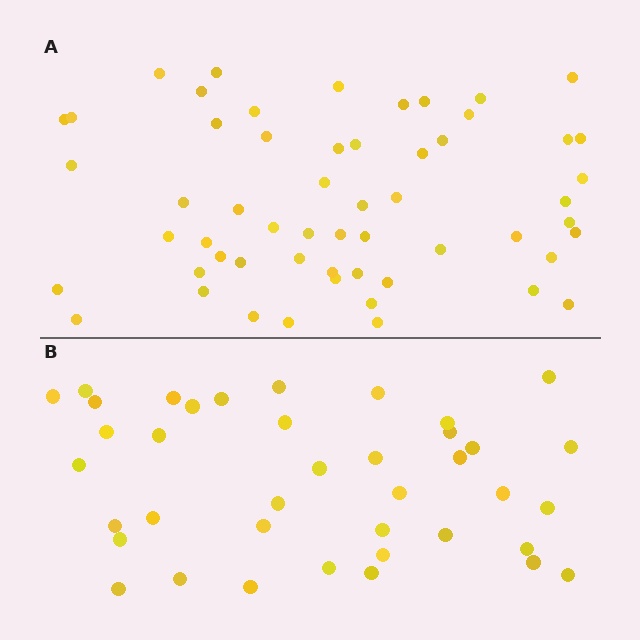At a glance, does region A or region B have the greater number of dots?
Region A (the top region) has more dots.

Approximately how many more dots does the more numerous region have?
Region A has approximately 15 more dots than region B.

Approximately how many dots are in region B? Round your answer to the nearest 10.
About 40 dots. (The exact count is 39, which rounds to 40.)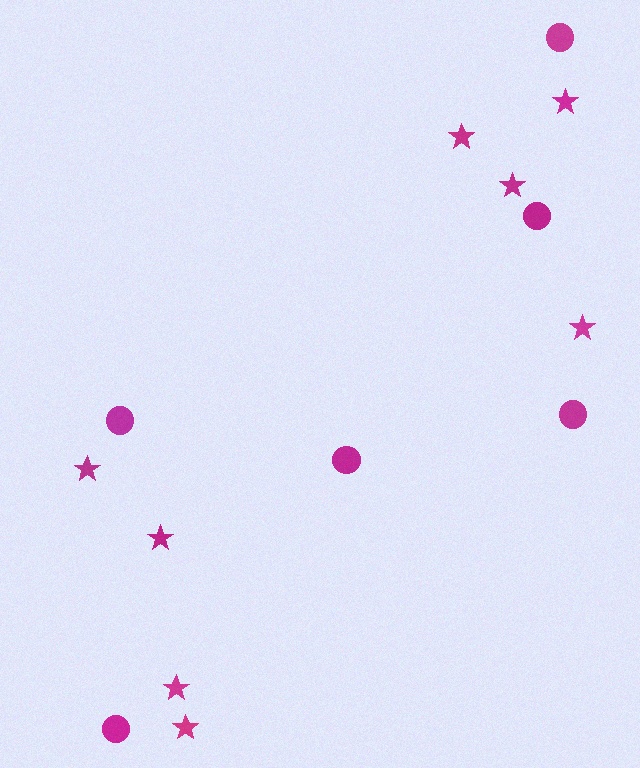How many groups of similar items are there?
There are 2 groups: one group of stars (8) and one group of circles (6).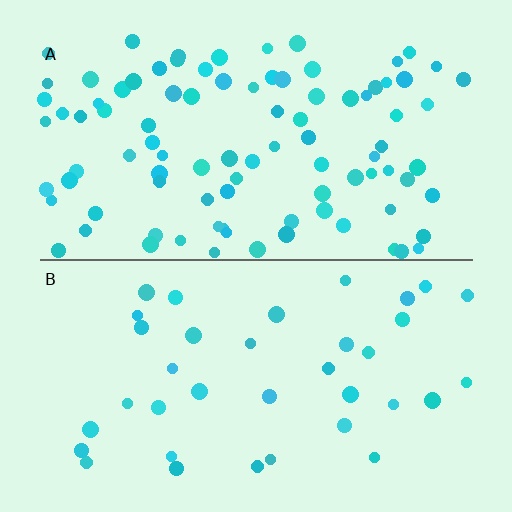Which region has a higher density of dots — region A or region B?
A (the top).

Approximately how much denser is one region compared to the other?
Approximately 2.6× — region A over region B.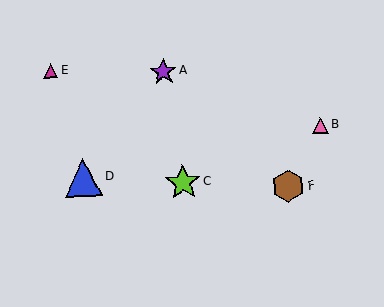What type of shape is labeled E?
Shape E is a magenta triangle.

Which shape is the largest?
The blue triangle (labeled D) is the largest.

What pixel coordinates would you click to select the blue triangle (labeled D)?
Click at (83, 177) to select the blue triangle D.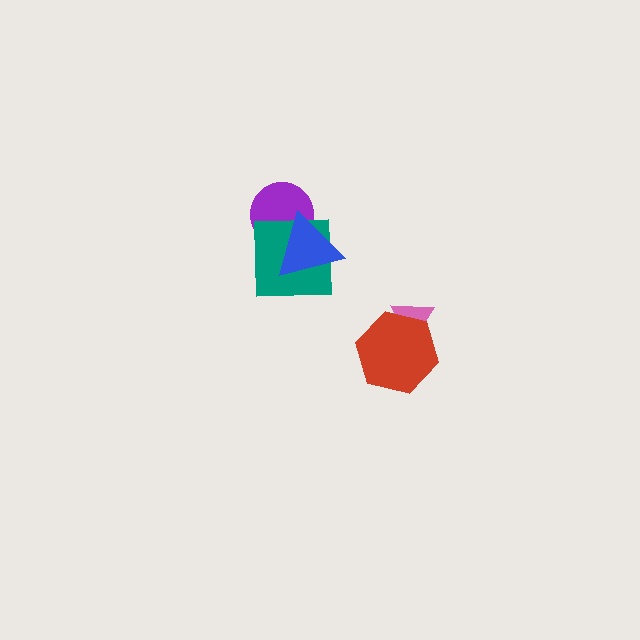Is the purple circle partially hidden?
Yes, it is partially covered by another shape.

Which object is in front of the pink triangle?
The red hexagon is in front of the pink triangle.